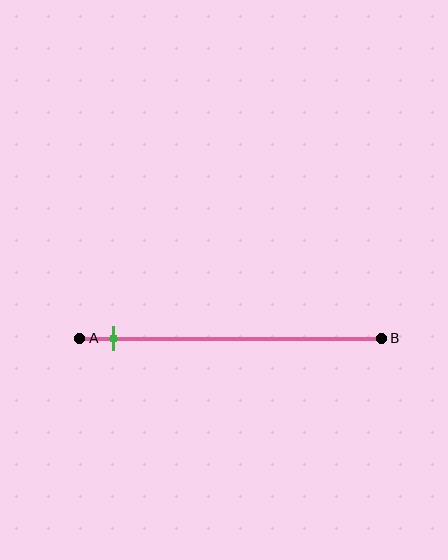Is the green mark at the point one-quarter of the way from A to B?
No, the mark is at about 10% from A, not at the 25% one-quarter point.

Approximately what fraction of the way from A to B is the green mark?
The green mark is approximately 10% of the way from A to B.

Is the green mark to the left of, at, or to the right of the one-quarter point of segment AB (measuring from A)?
The green mark is to the left of the one-quarter point of segment AB.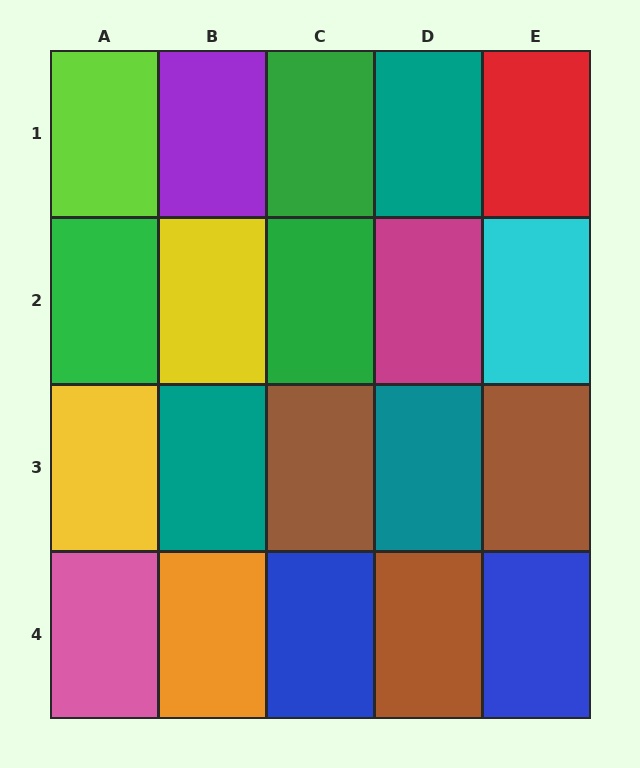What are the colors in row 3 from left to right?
Yellow, teal, brown, teal, brown.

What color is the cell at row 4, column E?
Blue.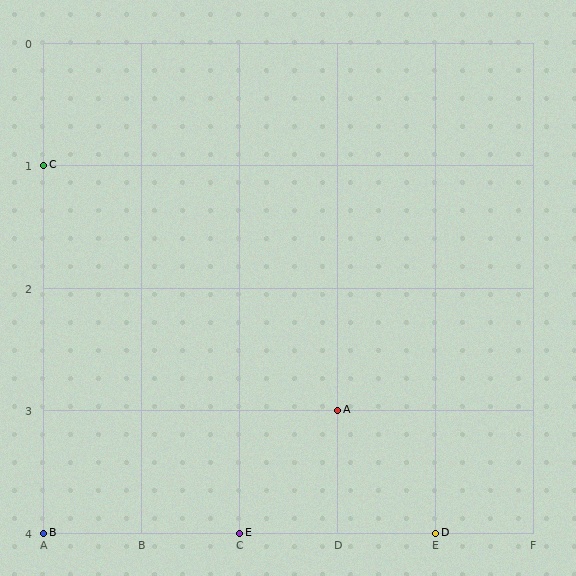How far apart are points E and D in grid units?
Points E and D are 2 columns apart.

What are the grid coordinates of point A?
Point A is at grid coordinates (D, 3).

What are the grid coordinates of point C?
Point C is at grid coordinates (A, 1).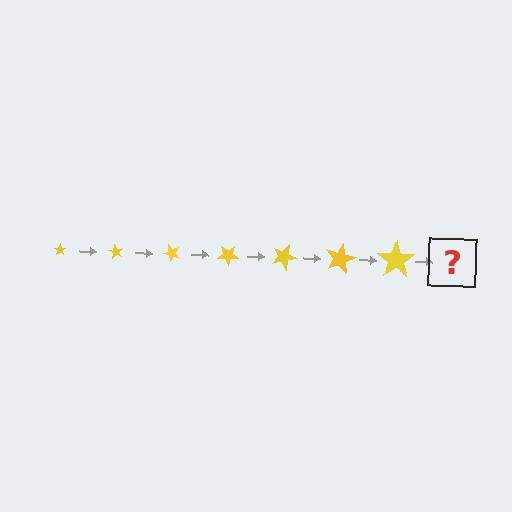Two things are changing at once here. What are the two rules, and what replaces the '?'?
The two rules are that the star grows larger each step and it rotates 60 degrees each step. The '?' should be a star, larger than the previous one and rotated 420 degrees from the start.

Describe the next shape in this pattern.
It should be a star, larger than the previous one and rotated 420 degrees from the start.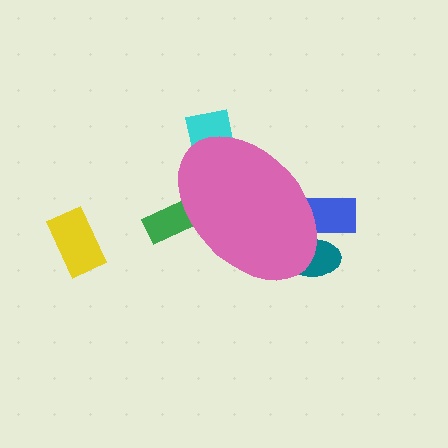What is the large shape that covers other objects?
A pink ellipse.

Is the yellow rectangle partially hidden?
No, the yellow rectangle is fully visible.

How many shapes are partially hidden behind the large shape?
4 shapes are partially hidden.